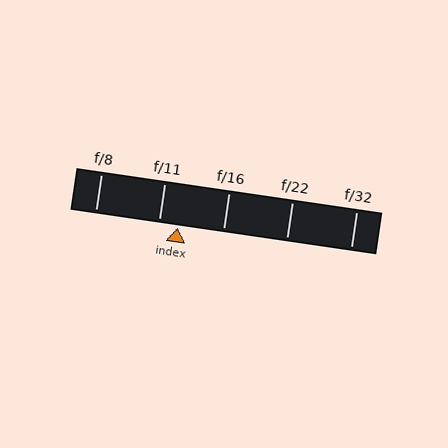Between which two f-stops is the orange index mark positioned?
The index mark is between f/11 and f/16.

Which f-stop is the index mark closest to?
The index mark is closest to f/11.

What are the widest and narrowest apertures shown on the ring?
The widest aperture shown is f/8 and the narrowest is f/32.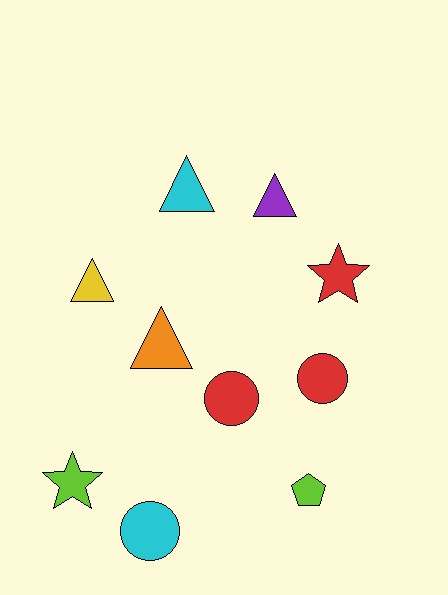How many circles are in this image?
There are 3 circles.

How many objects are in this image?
There are 10 objects.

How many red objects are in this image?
There are 3 red objects.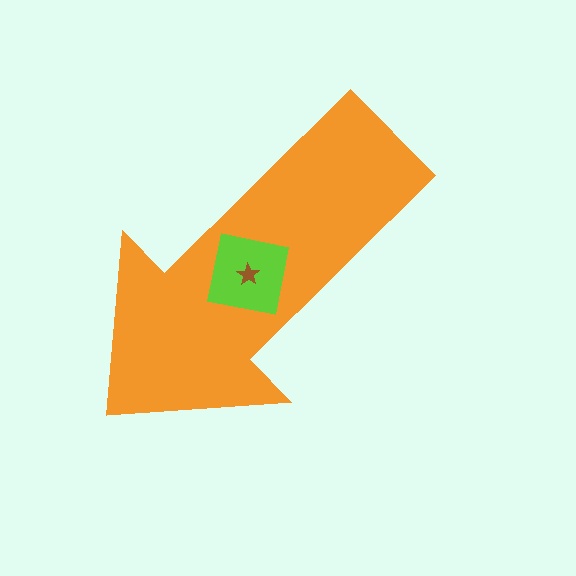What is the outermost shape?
The orange arrow.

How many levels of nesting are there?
3.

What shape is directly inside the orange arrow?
The lime square.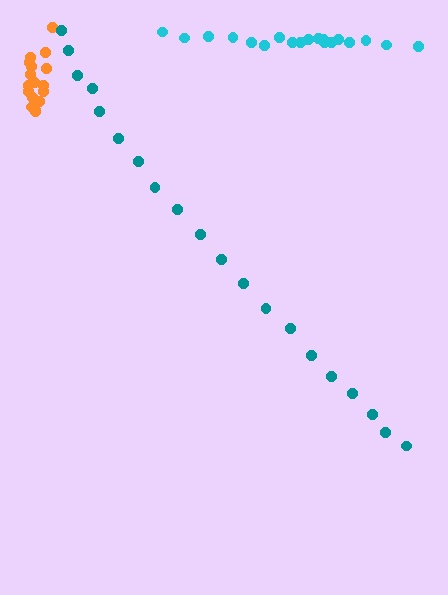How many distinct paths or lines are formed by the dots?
There are 3 distinct paths.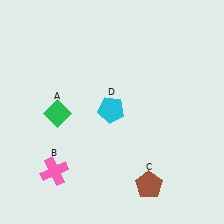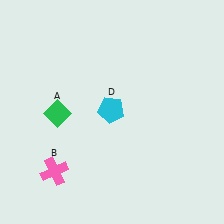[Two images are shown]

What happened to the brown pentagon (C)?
The brown pentagon (C) was removed in Image 2. It was in the bottom-right area of Image 1.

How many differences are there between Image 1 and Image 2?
There is 1 difference between the two images.